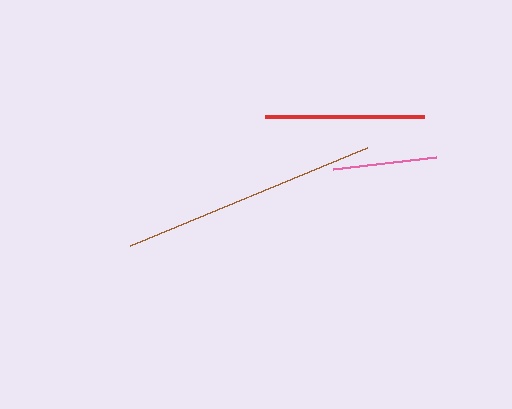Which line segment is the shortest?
The pink line is the shortest at approximately 103 pixels.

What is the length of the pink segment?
The pink segment is approximately 103 pixels long.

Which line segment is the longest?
The brown line is the longest at approximately 256 pixels.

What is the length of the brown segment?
The brown segment is approximately 256 pixels long.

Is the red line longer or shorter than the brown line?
The brown line is longer than the red line.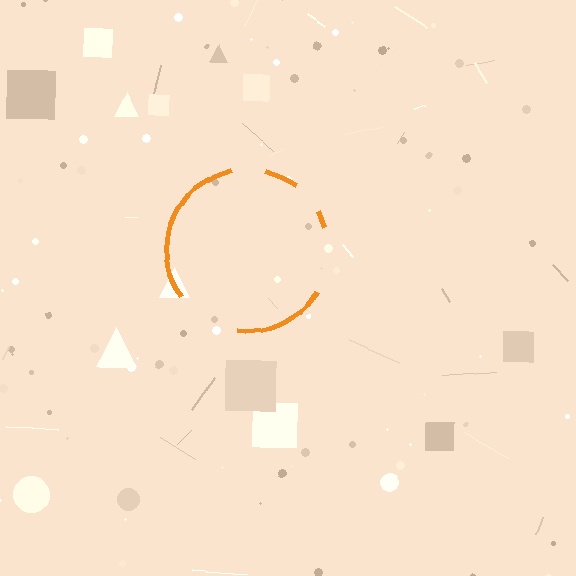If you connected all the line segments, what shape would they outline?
They would outline a circle.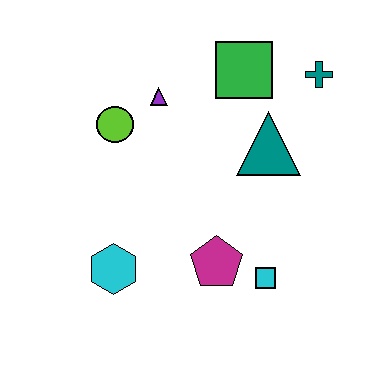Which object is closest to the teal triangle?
The green square is closest to the teal triangle.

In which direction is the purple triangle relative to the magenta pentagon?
The purple triangle is above the magenta pentagon.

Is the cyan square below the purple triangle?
Yes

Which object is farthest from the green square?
The cyan hexagon is farthest from the green square.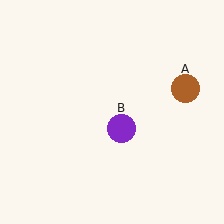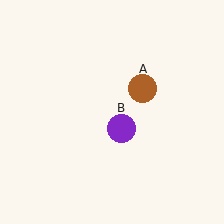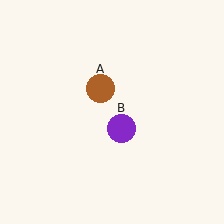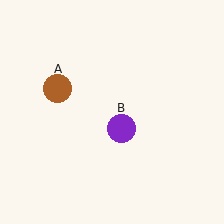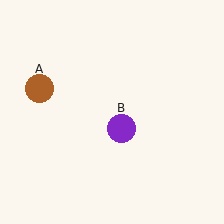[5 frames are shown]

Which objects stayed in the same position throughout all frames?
Purple circle (object B) remained stationary.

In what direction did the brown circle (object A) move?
The brown circle (object A) moved left.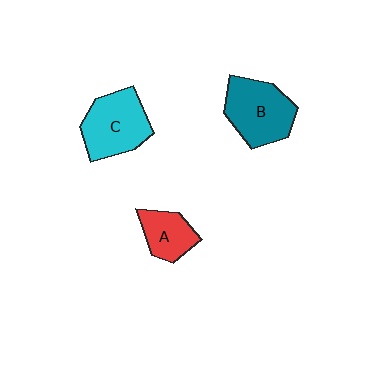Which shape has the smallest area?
Shape A (red).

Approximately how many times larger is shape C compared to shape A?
Approximately 1.7 times.